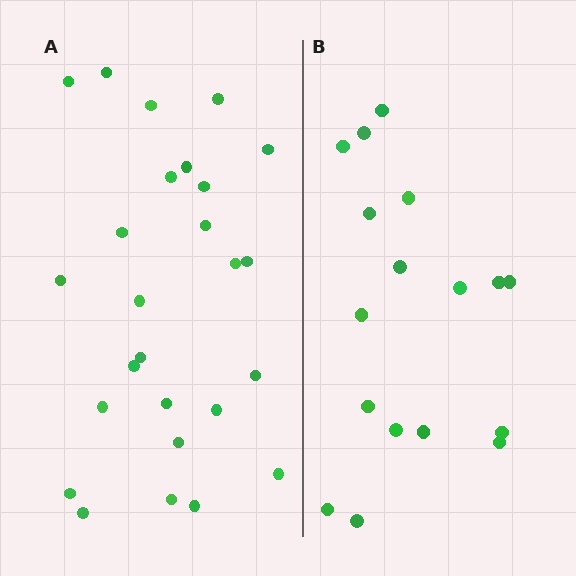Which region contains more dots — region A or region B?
Region A (the left region) has more dots.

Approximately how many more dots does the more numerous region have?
Region A has roughly 8 or so more dots than region B.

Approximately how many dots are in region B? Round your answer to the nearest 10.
About 20 dots. (The exact count is 17, which rounds to 20.)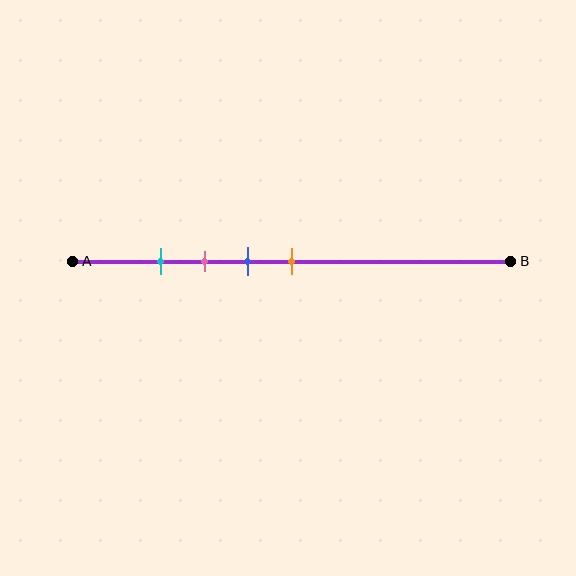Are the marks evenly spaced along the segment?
Yes, the marks are approximately evenly spaced.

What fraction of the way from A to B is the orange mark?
The orange mark is approximately 50% (0.5) of the way from A to B.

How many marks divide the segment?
There are 4 marks dividing the segment.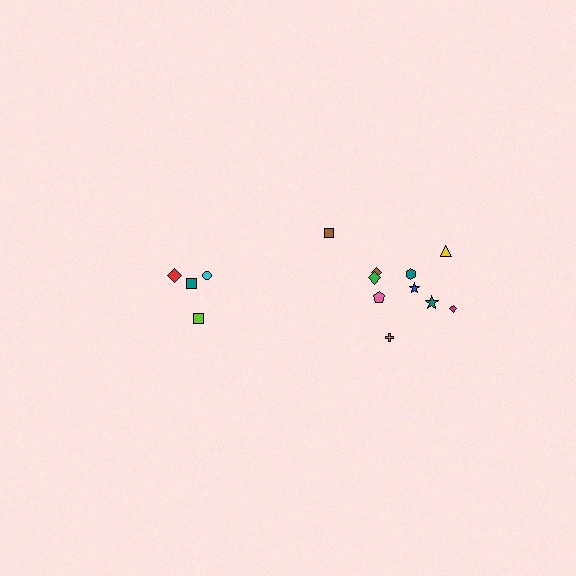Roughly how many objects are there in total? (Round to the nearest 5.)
Roughly 15 objects in total.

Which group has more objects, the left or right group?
The right group.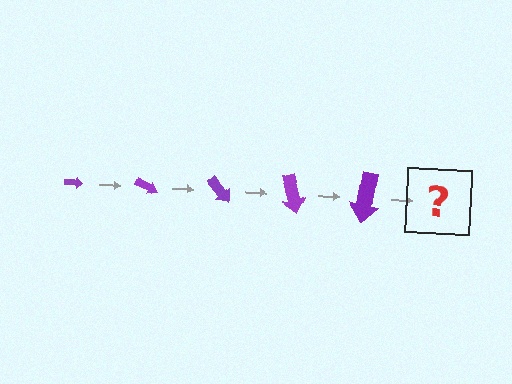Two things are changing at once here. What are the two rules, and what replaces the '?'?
The two rules are that the arrow grows larger each step and it rotates 25 degrees each step. The '?' should be an arrow, larger than the previous one and rotated 125 degrees from the start.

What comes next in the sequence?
The next element should be an arrow, larger than the previous one and rotated 125 degrees from the start.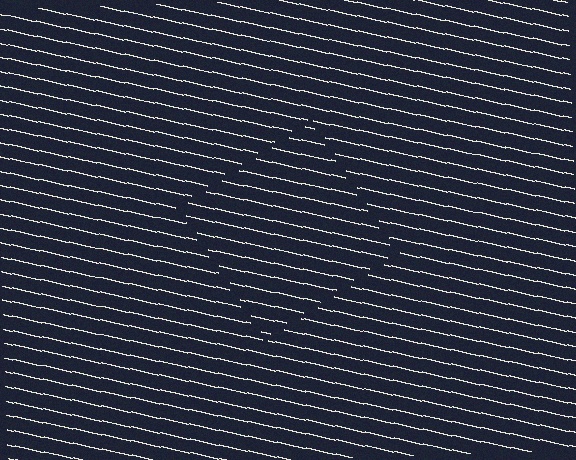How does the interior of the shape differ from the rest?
The interior of the shape contains the same grating, shifted by half a period — the contour is defined by the phase discontinuity where line-ends from the inner and outer gratings abut.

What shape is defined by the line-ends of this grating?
An illusory square. The interior of the shape contains the same grating, shifted by half a period — the contour is defined by the phase discontinuity where line-ends from the inner and outer gratings abut.